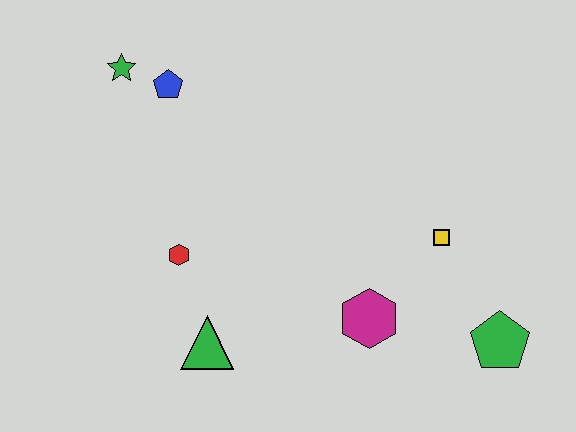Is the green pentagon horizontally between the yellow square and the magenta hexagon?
No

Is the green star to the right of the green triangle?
No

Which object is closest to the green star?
The blue pentagon is closest to the green star.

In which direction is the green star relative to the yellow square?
The green star is to the left of the yellow square.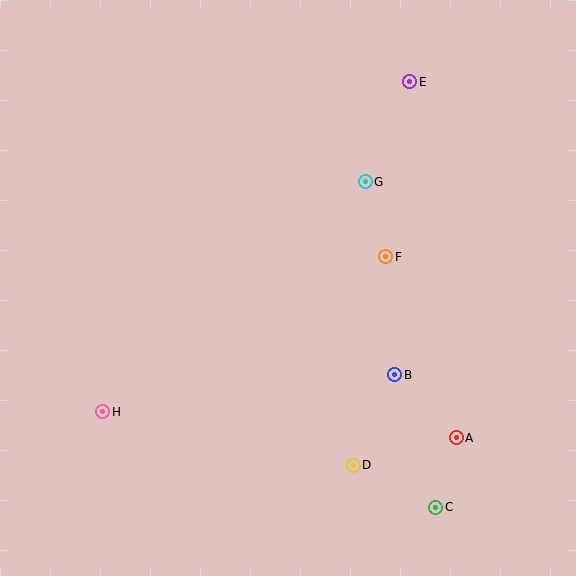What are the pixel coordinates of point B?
Point B is at (395, 375).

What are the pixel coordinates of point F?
Point F is at (386, 257).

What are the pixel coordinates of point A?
Point A is at (456, 438).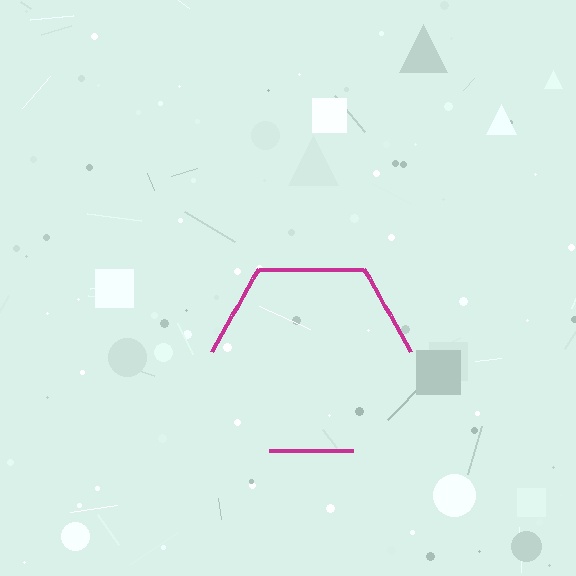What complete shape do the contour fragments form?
The contour fragments form a hexagon.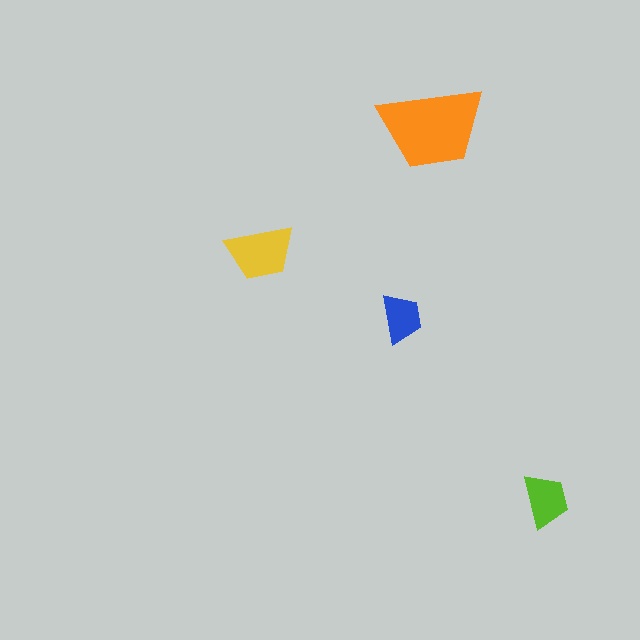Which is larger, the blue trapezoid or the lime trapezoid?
The lime one.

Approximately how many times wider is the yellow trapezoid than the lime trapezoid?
About 1.5 times wider.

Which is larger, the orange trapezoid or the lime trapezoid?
The orange one.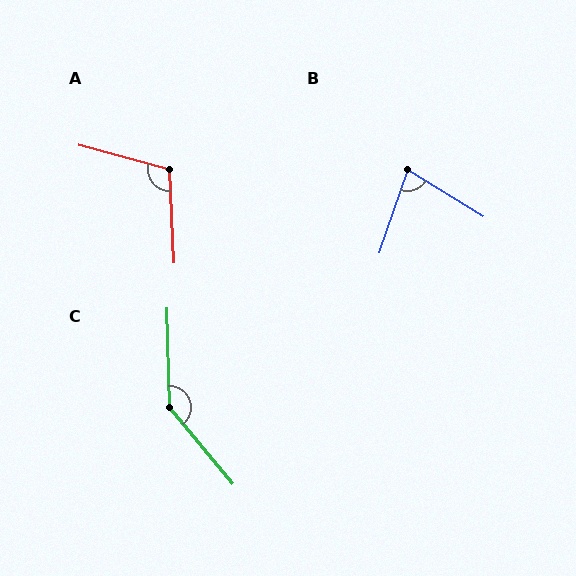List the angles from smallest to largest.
B (77°), A (108°), C (142°).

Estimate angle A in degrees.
Approximately 108 degrees.